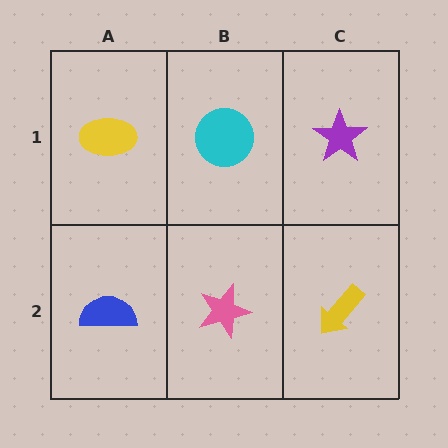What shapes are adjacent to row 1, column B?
A pink star (row 2, column B), a yellow ellipse (row 1, column A), a purple star (row 1, column C).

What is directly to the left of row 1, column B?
A yellow ellipse.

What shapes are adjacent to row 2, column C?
A purple star (row 1, column C), a pink star (row 2, column B).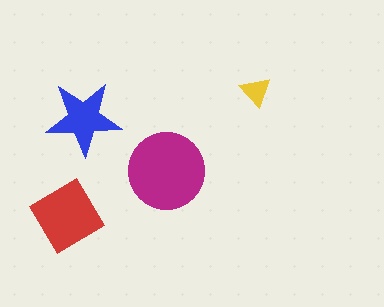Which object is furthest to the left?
The red diamond is leftmost.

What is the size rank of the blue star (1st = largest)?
3rd.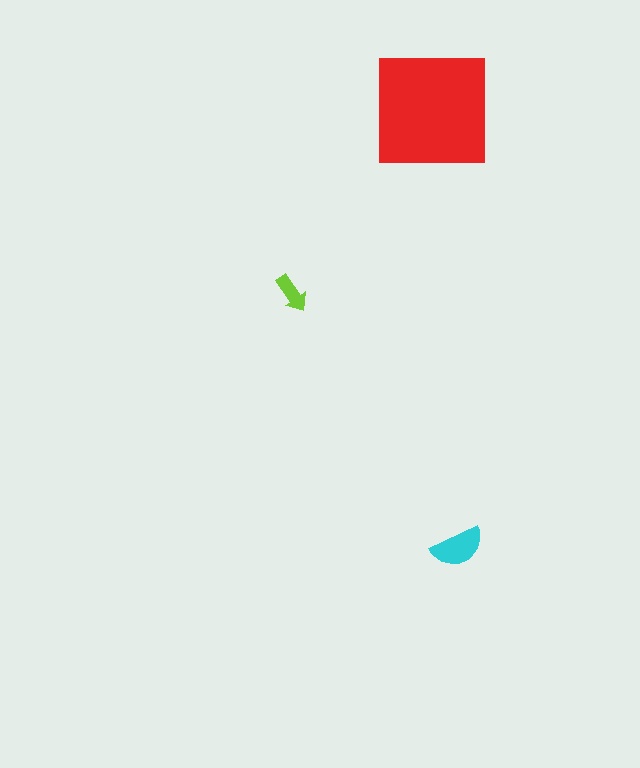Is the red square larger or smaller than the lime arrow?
Larger.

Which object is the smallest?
The lime arrow.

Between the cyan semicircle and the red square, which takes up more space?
The red square.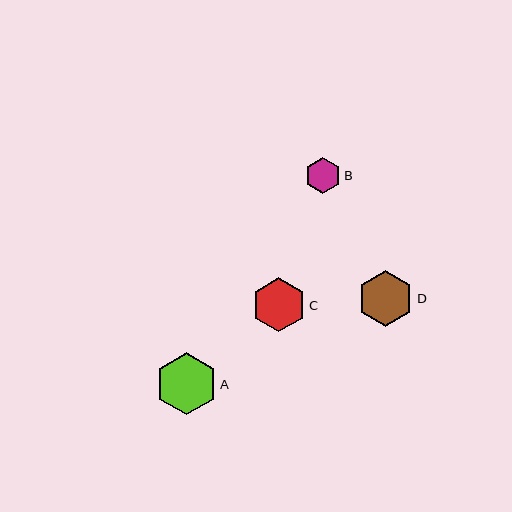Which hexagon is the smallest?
Hexagon B is the smallest with a size of approximately 37 pixels.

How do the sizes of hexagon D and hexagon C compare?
Hexagon D and hexagon C are approximately the same size.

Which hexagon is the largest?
Hexagon A is the largest with a size of approximately 62 pixels.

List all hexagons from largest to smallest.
From largest to smallest: A, D, C, B.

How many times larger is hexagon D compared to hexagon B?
Hexagon D is approximately 1.5 times the size of hexagon B.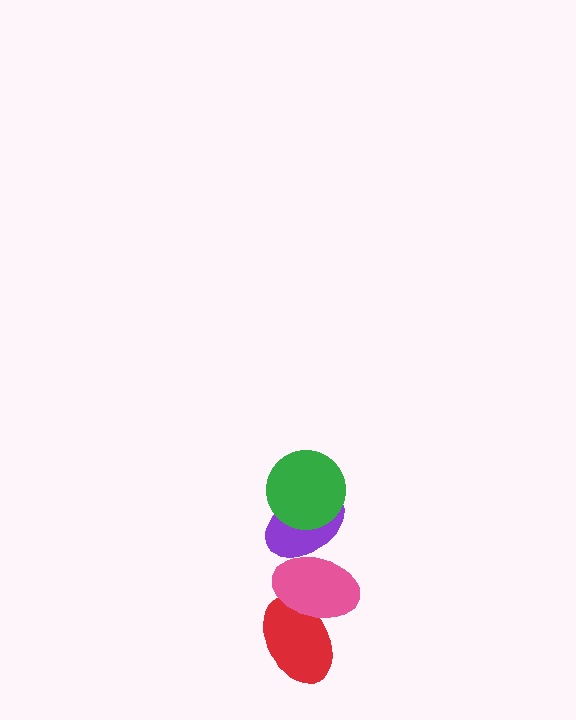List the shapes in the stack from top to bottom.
From top to bottom: the green circle, the purple ellipse, the pink ellipse, the red ellipse.